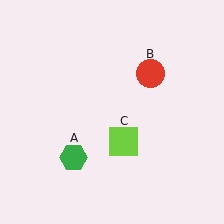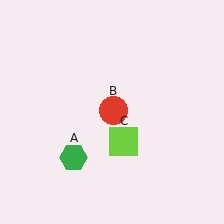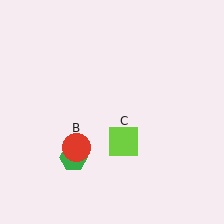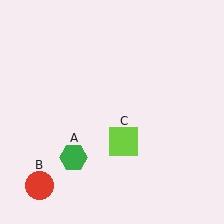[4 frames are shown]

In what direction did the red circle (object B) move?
The red circle (object B) moved down and to the left.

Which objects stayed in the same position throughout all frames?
Green hexagon (object A) and lime square (object C) remained stationary.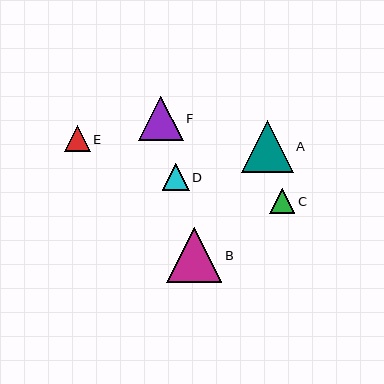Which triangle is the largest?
Triangle B is the largest with a size of approximately 55 pixels.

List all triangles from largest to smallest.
From largest to smallest: B, A, F, D, E, C.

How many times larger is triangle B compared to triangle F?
Triangle B is approximately 1.2 times the size of triangle F.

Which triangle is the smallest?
Triangle C is the smallest with a size of approximately 25 pixels.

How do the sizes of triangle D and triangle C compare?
Triangle D and triangle C are approximately the same size.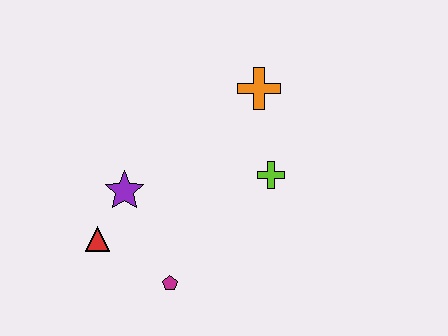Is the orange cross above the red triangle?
Yes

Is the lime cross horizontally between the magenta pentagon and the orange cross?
No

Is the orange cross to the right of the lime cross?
No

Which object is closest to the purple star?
The red triangle is closest to the purple star.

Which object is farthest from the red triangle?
The orange cross is farthest from the red triangle.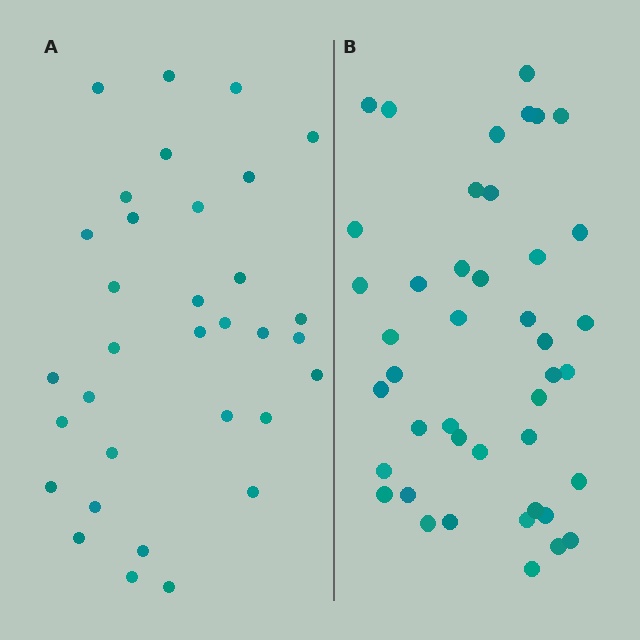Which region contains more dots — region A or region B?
Region B (the right region) has more dots.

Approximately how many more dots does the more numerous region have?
Region B has roughly 10 or so more dots than region A.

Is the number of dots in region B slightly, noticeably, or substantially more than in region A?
Region B has noticeably more, but not dramatically so. The ratio is roughly 1.3 to 1.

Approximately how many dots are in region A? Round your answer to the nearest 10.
About 30 dots. (The exact count is 33, which rounds to 30.)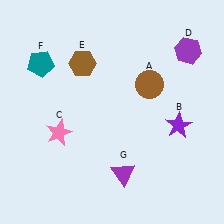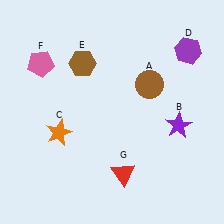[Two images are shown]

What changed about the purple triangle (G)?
In Image 1, G is purple. In Image 2, it changed to red.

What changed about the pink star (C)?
In Image 1, C is pink. In Image 2, it changed to orange.